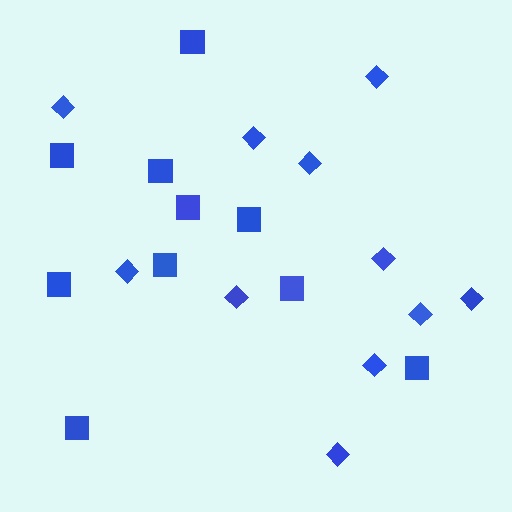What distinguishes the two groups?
There are 2 groups: one group of squares (10) and one group of diamonds (11).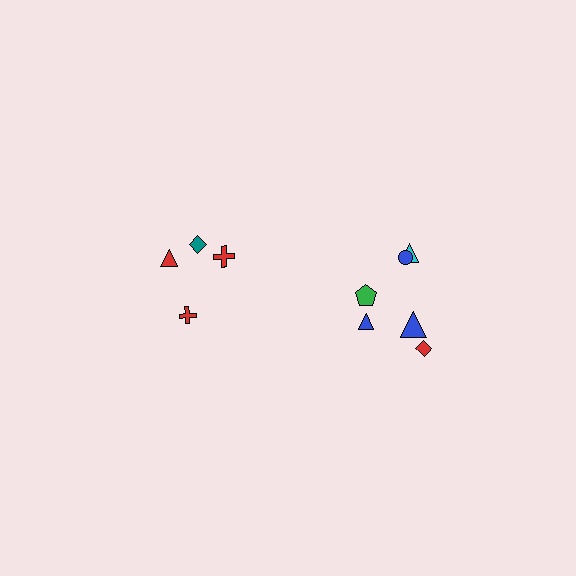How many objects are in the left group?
There are 4 objects.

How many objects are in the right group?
There are 6 objects.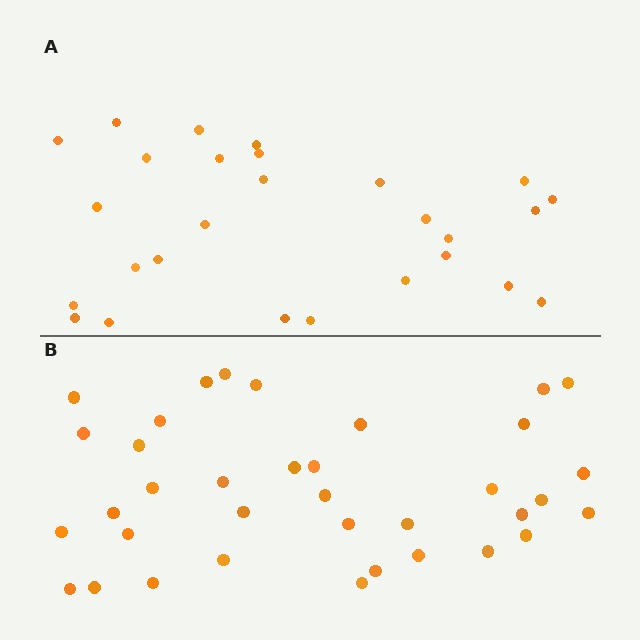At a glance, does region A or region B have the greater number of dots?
Region B (the bottom region) has more dots.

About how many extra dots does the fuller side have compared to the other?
Region B has roughly 8 or so more dots than region A.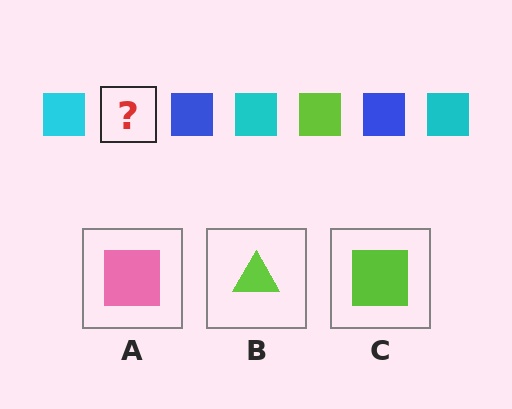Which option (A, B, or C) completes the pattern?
C.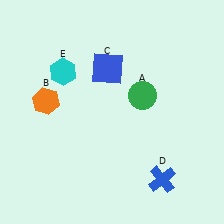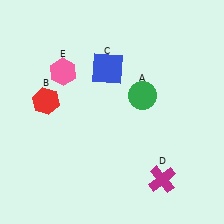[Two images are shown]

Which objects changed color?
B changed from orange to red. D changed from blue to magenta. E changed from cyan to pink.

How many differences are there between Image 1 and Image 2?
There are 3 differences between the two images.